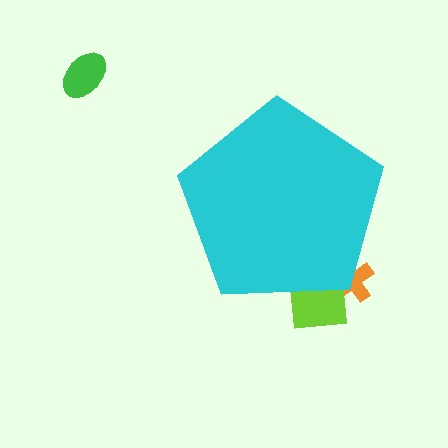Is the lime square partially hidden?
Yes, the lime square is partially hidden behind the cyan pentagon.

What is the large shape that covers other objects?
A cyan pentagon.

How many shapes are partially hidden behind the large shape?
2 shapes are partially hidden.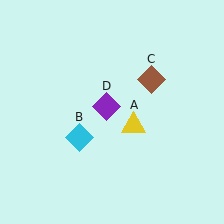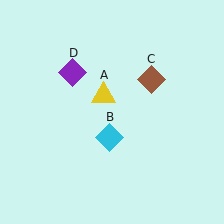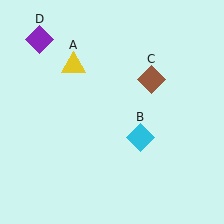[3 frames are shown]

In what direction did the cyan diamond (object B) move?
The cyan diamond (object B) moved right.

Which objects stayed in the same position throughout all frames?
Brown diamond (object C) remained stationary.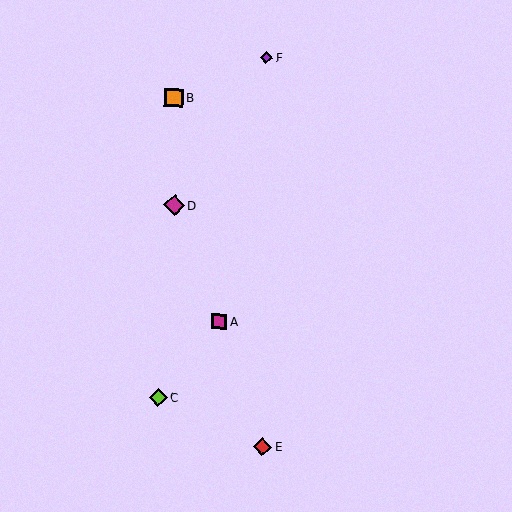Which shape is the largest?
The magenta diamond (labeled D) is the largest.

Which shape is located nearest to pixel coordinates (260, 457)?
The red diamond (labeled E) at (263, 447) is nearest to that location.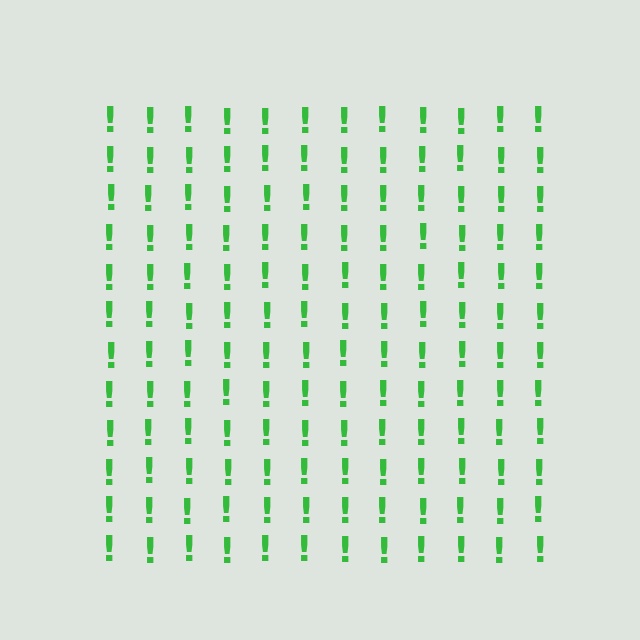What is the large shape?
The large shape is a square.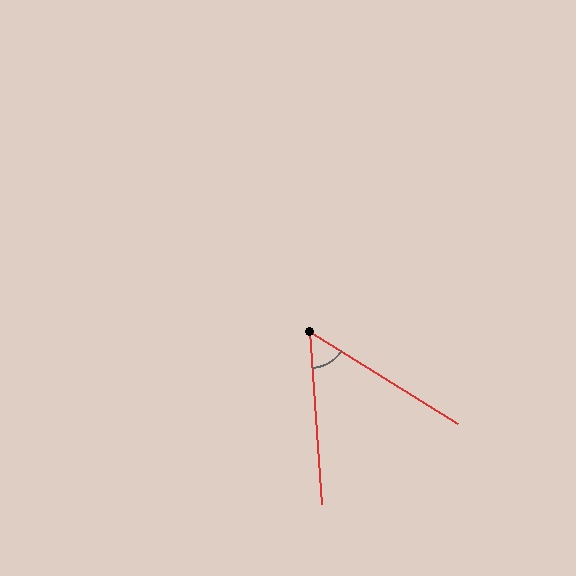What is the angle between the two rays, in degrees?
Approximately 54 degrees.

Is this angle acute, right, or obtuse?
It is acute.